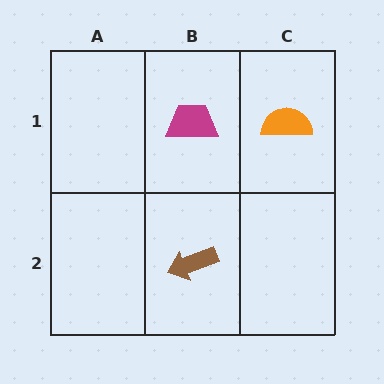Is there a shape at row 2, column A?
No, that cell is empty.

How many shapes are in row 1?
2 shapes.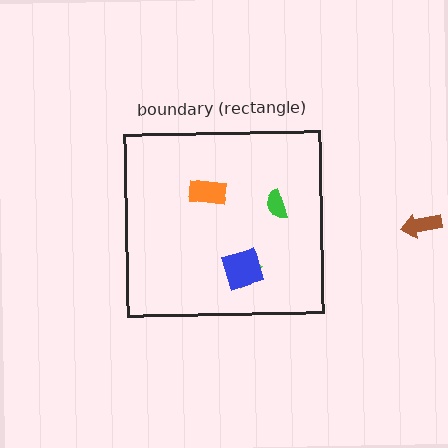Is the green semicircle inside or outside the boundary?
Inside.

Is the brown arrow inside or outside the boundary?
Outside.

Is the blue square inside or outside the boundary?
Inside.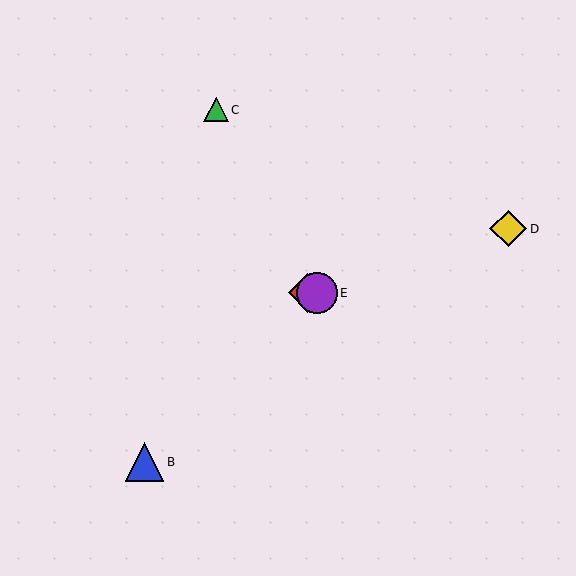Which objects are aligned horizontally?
Objects A, E are aligned horizontally.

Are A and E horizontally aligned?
Yes, both are at y≈293.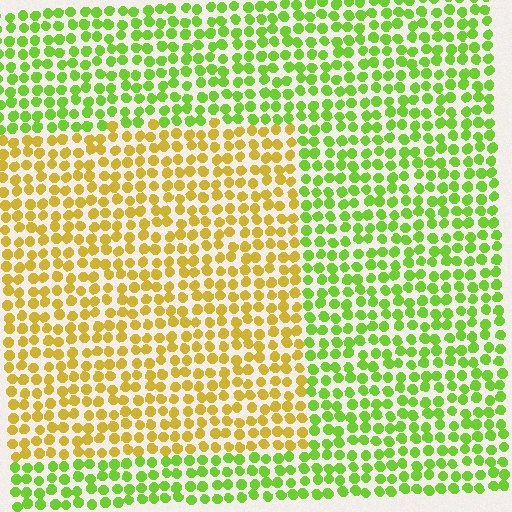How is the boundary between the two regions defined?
The boundary is defined purely by a slight shift in hue (about 48 degrees). Spacing, size, and orientation are identical on both sides.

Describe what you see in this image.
The image is filled with small lime elements in a uniform arrangement. A rectangle-shaped region is visible where the elements are tinted to a slightly different hue, forming a subtle color boundary.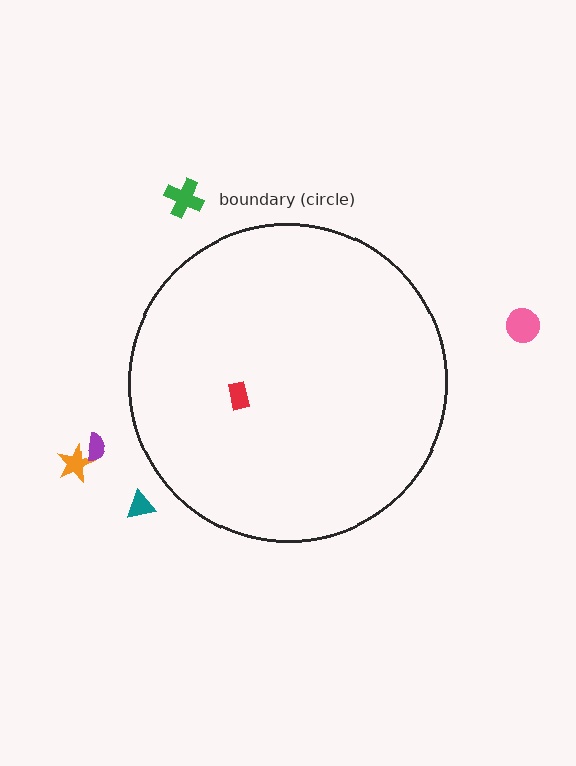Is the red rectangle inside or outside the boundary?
Inside.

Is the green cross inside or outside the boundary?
Outside.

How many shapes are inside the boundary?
1 inside, 5 outside.